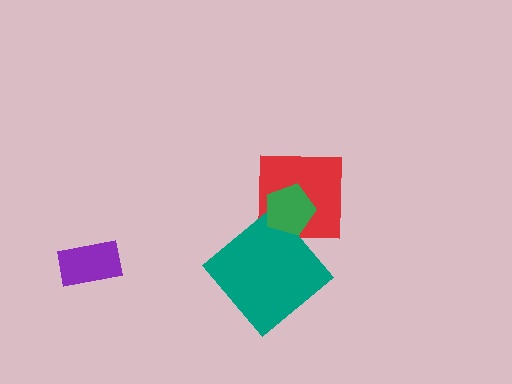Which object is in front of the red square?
The green pentagon is in front of the red square.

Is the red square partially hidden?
Yes, it is partially covered by another shape.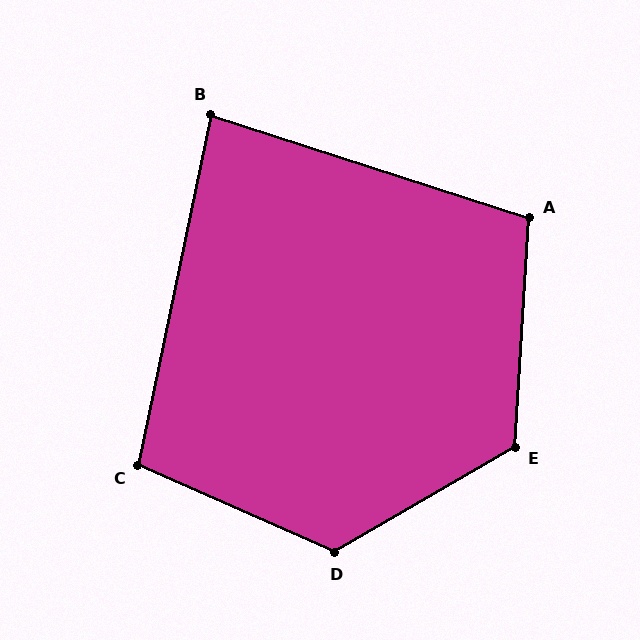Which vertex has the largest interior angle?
D, at approximately 126 degrees.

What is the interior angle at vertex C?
Approximately 102 degrees (obtuse).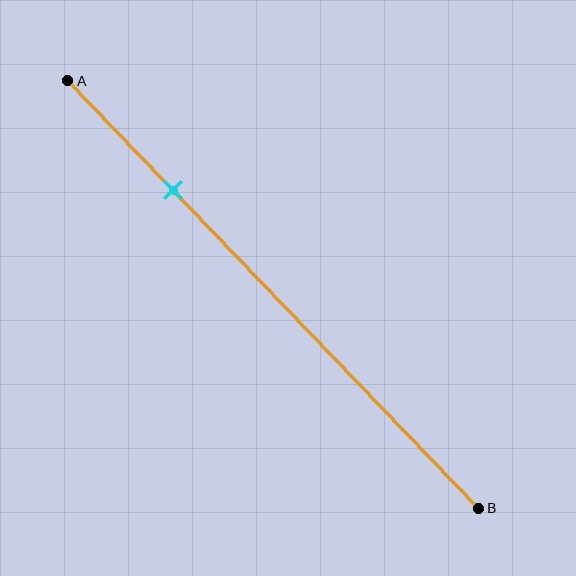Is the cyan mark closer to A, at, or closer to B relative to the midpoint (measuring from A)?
The cyan mark is closer to point A than the midpoint of segment AB.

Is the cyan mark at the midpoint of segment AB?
No, the mark is at about 25% from A, not at the 50% midpoint.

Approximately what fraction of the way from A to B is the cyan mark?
The cyan mark is approximately 25% of the way from A to B.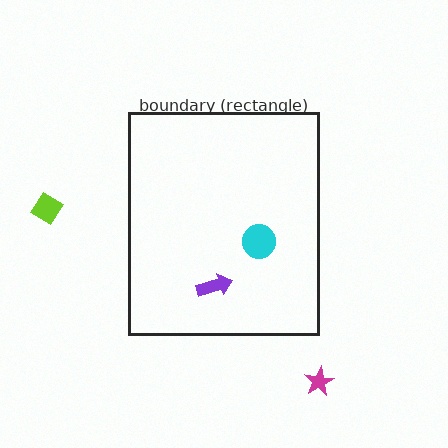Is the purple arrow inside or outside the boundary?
Inside.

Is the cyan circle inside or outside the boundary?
Inside.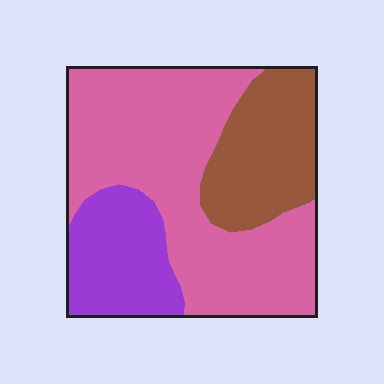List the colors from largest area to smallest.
From largest to smallest: pink, brown, purple.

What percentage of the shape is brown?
Brown covers about 25% of the shape.